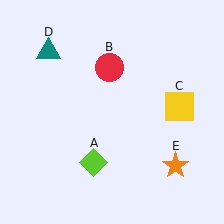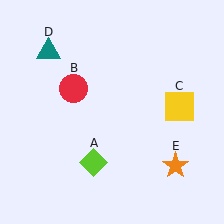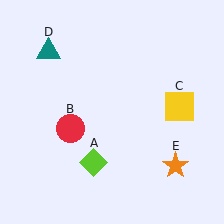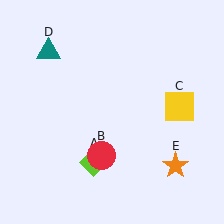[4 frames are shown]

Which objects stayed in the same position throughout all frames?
Lime diamond (object A) and yellow square (object C) and teal triangle (object D) and orange star (object E) remained stationary.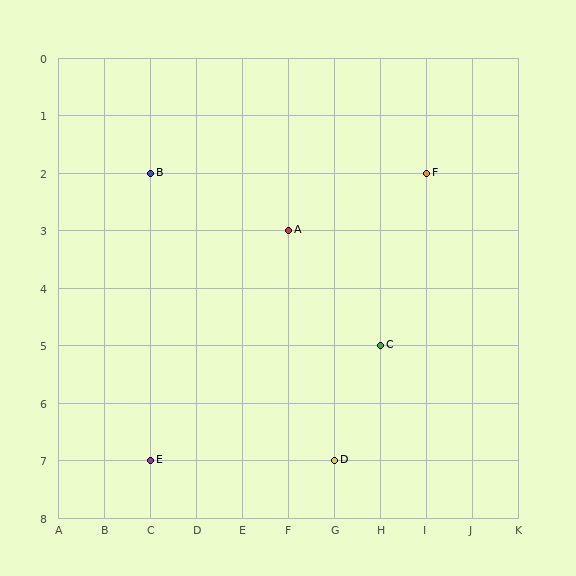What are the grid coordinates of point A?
Point A is at grid coordinates (F, 3).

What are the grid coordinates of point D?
Point D is at grid coordinates (G, 7).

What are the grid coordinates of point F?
Point F is at grid coordinates (I, 2).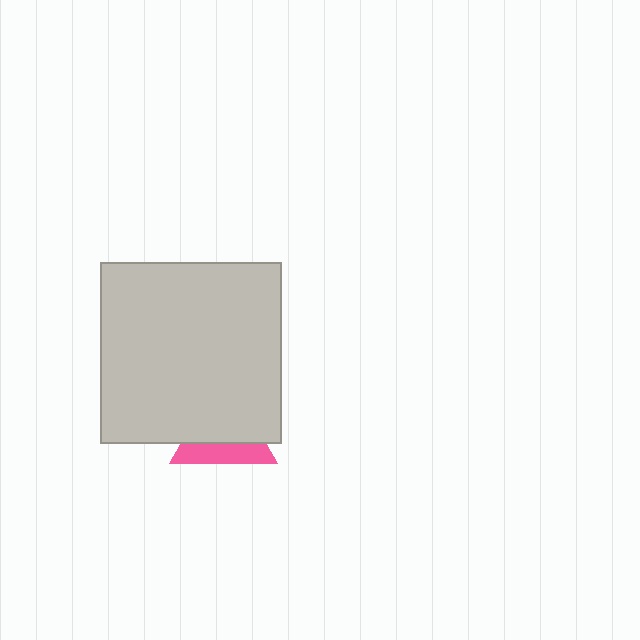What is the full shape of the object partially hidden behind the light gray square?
The partially hidden object is a pink triangle.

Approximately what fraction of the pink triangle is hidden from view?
Roughly 62% of the pink triangle is hidden behind the light gray square.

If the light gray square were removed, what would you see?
You would see the complete pink triangle.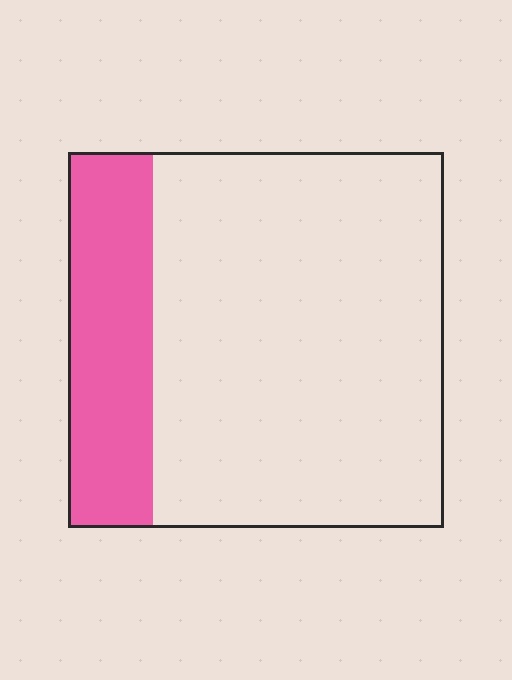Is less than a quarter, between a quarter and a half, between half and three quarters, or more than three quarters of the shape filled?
Less than a quarter.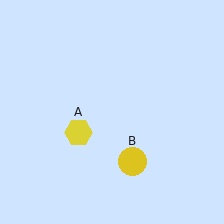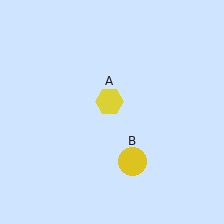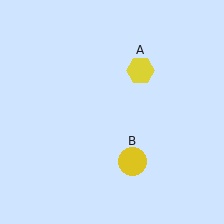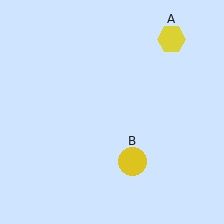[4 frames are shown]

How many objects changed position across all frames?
1 object changed position: yellow hexagon (object A).